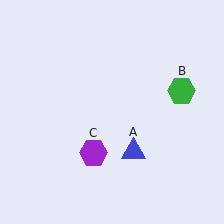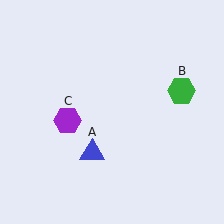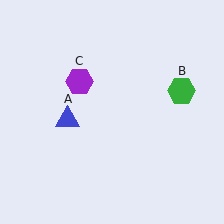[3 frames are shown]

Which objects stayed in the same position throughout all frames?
Green hexagon (object B) remained stationary.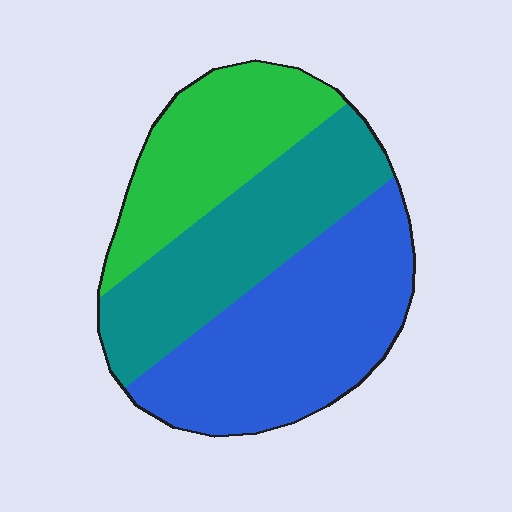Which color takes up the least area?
Green, at roughly 25%.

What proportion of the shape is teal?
Teal covers around 30% of the shape.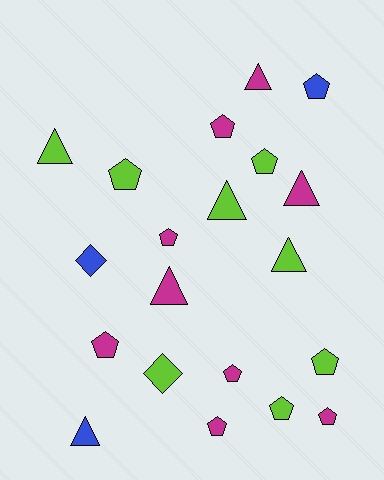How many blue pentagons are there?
There is 1 blue pentagon.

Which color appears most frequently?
Magenta, with 9 objects.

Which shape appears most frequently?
Pentagon, with 11 objects.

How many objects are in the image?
There are 20 objects.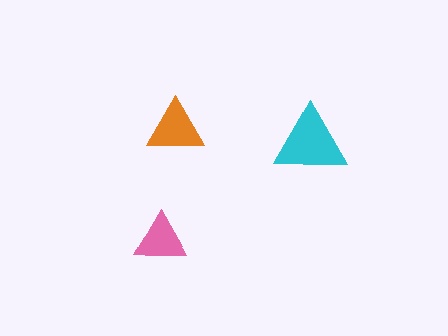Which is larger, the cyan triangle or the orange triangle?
The cyan one.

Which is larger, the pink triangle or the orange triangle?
The orange one.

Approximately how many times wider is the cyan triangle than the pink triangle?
About 1.5 times wider.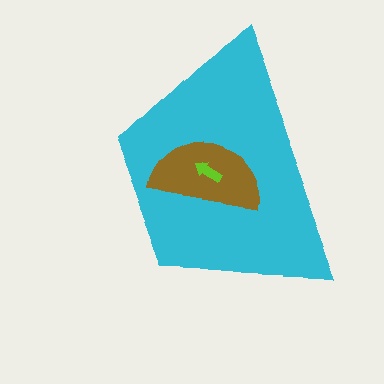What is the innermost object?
The lime arrow.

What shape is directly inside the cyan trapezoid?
The brown semicircle.